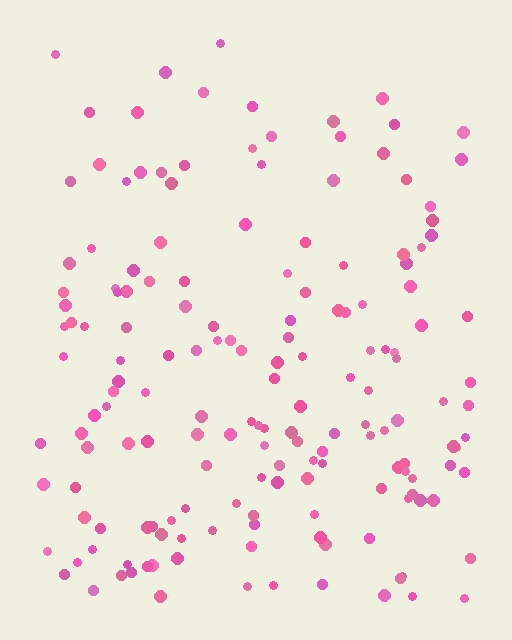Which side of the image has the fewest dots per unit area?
The top.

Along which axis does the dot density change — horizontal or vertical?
Vertical.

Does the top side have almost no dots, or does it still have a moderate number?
Still a moderate number, just noticeably fewer than the bottom.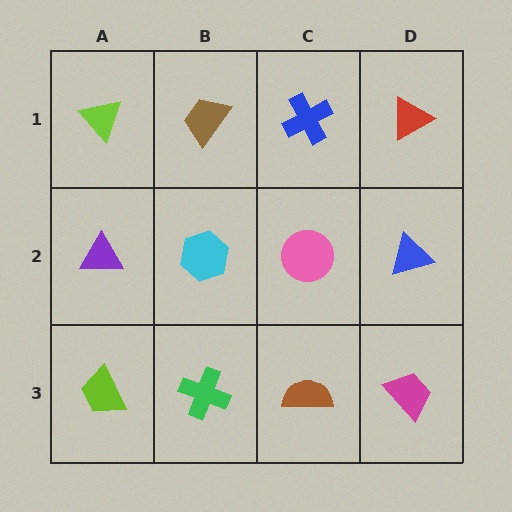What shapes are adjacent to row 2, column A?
A lime triangle (row 1, column A), a lime trapezoid (row 3, column A), a cyan hexagon (row 2, column B).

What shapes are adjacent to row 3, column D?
A blue triangle (row 2, column D), a brown semicircle (row 3, column C).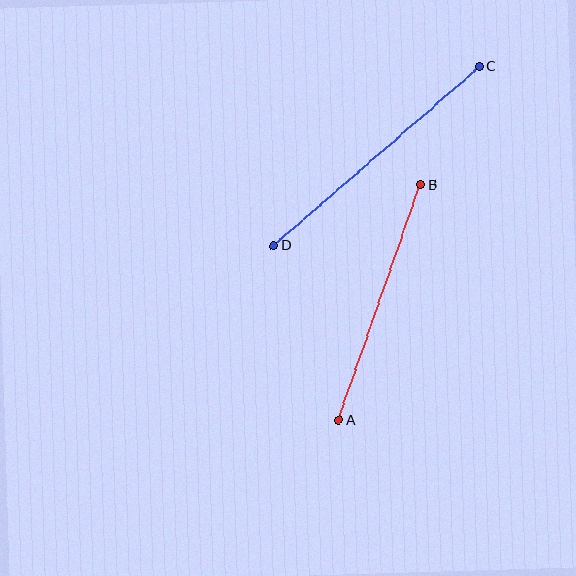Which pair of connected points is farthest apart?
Points C and D are farthest apart.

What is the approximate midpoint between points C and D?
The midpoint is at approximately (376, 156) pixels.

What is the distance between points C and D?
The distance is approximately 273 pixels.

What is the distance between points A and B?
The distance is approximately 249 pixels.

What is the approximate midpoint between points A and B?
The midpoint is at approximately (380, 302) pixels.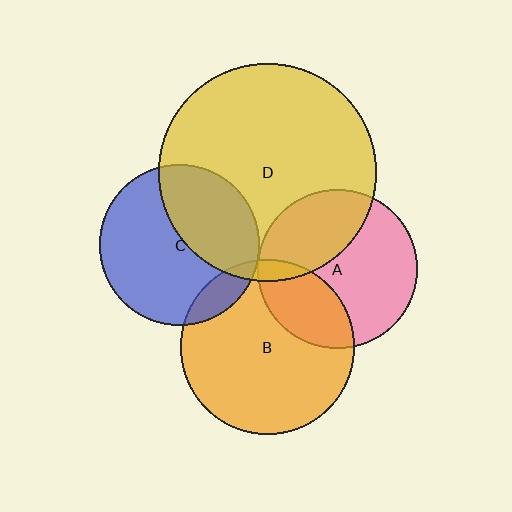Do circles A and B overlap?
Yes.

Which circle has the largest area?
Circle D (yellow).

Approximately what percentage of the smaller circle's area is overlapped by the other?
Approximately 30%.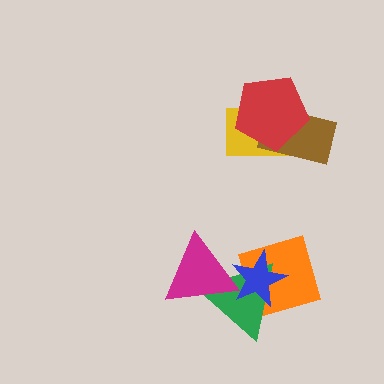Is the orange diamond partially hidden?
Yes, it is partially covered by another shape.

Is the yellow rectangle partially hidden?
Yes, it is partially covered by another shape.